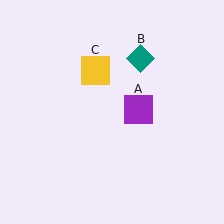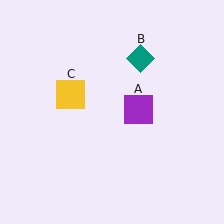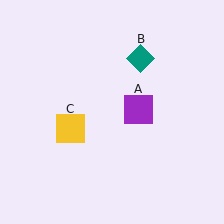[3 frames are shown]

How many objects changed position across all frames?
1 object changed position: yellow square (object C).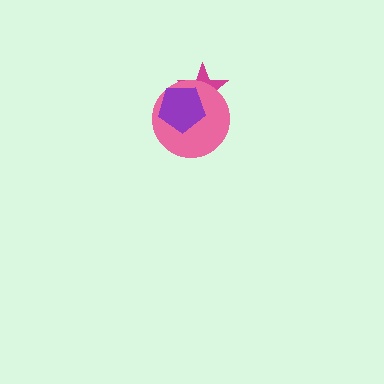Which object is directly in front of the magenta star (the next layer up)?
The pink circle is directly in front of the magenta star.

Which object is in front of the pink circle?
The purple pentagon is in front of the pink circle.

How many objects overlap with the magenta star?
2 objects overlap with the magenta star.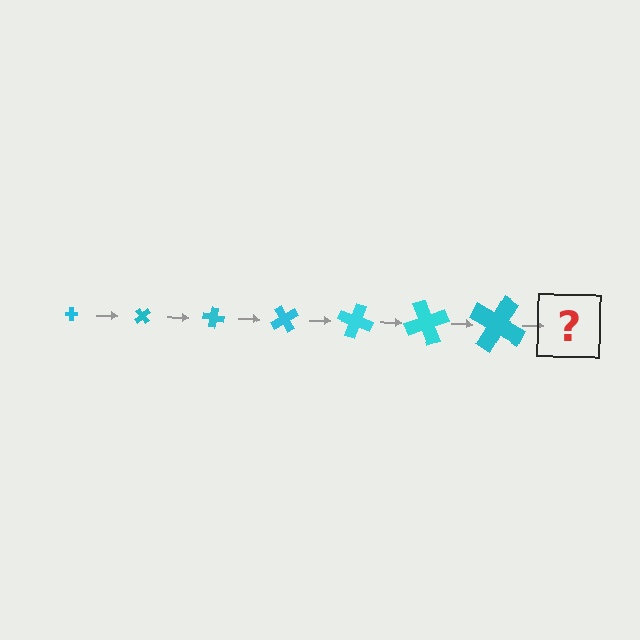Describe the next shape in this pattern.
It should be a cross, larger than the previous one and rotated 350 degrees from the start.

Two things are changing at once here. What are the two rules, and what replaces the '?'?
The two rules are that the cross grows larger each step and it rotates 50 degrees each step. The '?' should be a cross, larger than the previous one and rotated 350 degrees from the start.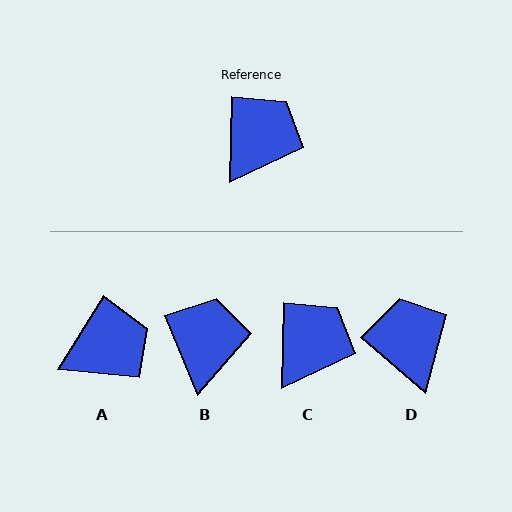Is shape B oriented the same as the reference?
No, it is off by about 24 degrees.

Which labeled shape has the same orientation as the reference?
C.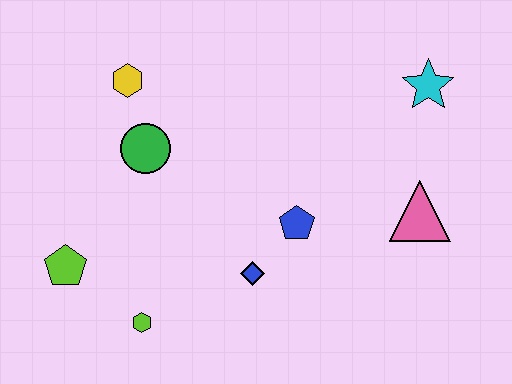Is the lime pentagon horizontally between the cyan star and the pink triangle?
No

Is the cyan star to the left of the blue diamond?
No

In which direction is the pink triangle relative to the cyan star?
The pink triangle is below the cyan star.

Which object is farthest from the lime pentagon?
The cyan star is farthest from the lime pentagon.